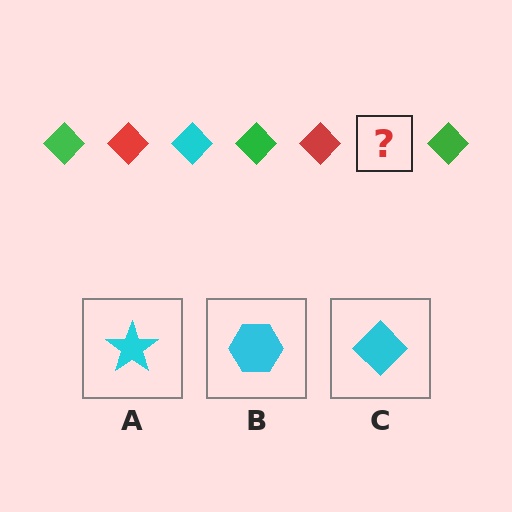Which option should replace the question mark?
Option C.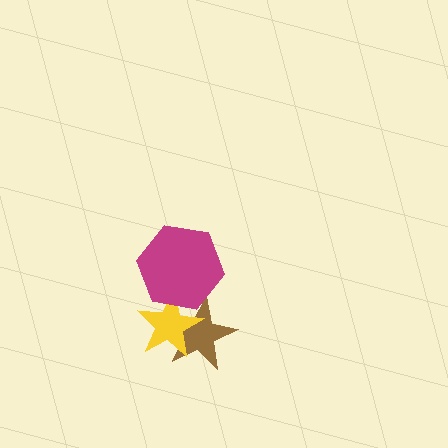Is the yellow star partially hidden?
Yes, it is partially covered by another shape.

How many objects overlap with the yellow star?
2 objects overlap with the yellow star.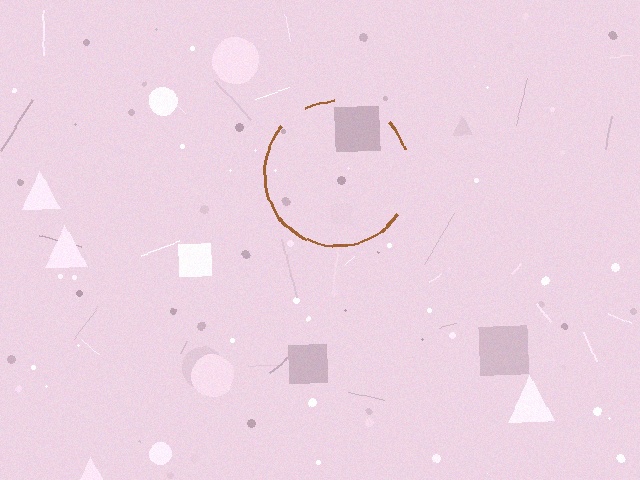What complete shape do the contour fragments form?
The contour fragments form a circle.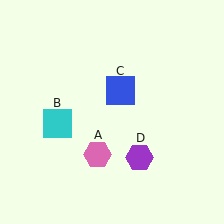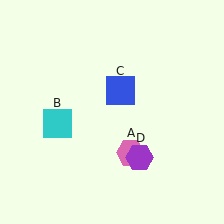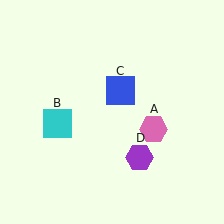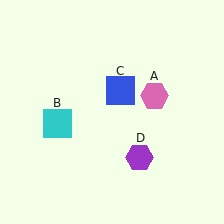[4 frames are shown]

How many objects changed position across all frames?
1 object changed position: pink hexagon (object A).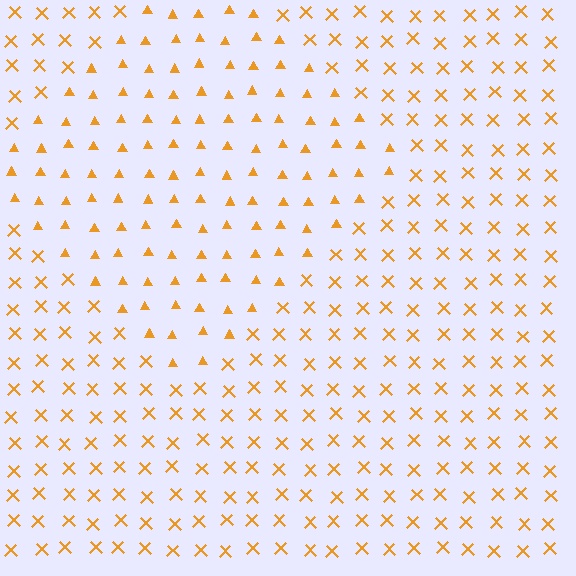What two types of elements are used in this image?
The image uses triangles inside the diamond region and X marks outside it.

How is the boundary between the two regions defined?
The boundary is defined by a change in element shape: triangles inside vs. X marks outside. All elements share the same color and spacing.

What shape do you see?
I see a diamond.